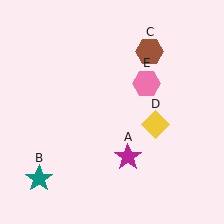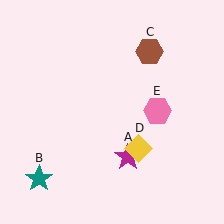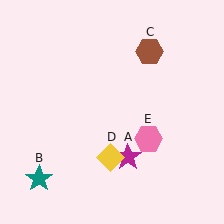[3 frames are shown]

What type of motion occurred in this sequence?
The yellow diamond (object D), pink hexagon (object E) rotated clockwise around the center of the scene.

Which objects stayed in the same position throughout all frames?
Magenta star (object A) and teal star (object B) and brown hexagon (object C) remained stationary.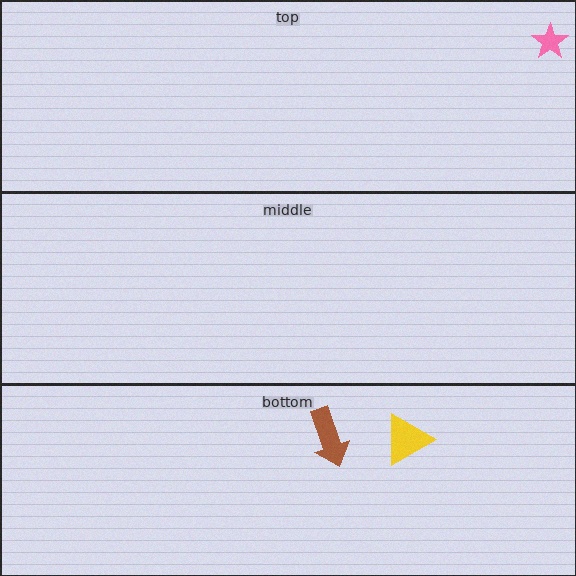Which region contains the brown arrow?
The bottom region.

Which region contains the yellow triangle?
The bottom region.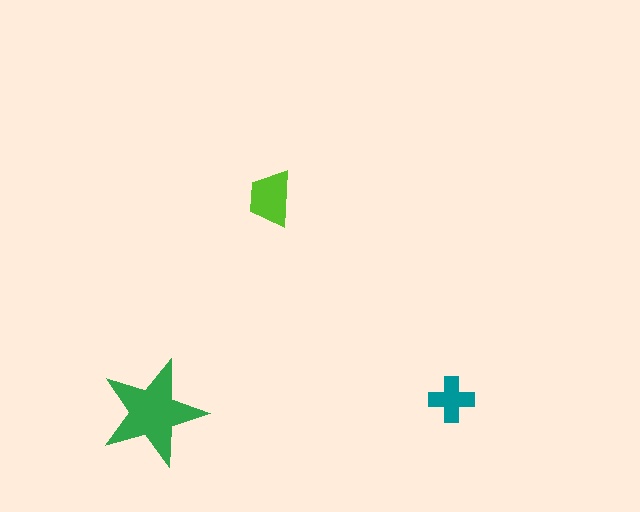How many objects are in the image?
There are 3 objects in the image.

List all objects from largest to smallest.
The green star, the lime trapezoid, the teal cross.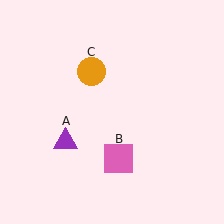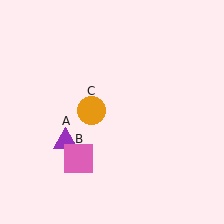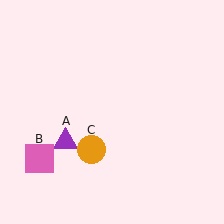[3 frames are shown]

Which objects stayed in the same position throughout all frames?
Purple triangle (object A) remained stationary.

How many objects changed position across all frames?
2 objects changed position: pink square (object B), orange circle (object C).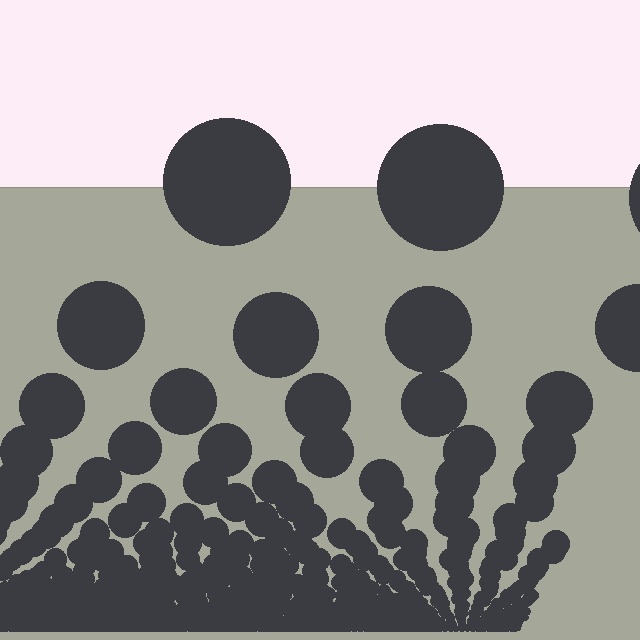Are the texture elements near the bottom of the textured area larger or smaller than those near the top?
Smaller. The gradient is inverted — elements near the bottom are smaller and denser.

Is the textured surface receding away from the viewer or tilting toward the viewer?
The surface appears to tilt toward the viewer. Texture elements get larger and sparser toward the top.